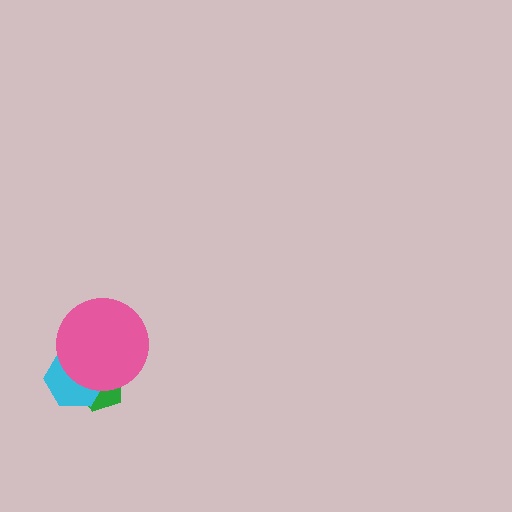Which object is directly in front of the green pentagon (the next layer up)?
The cyan hexagon is directly in front of the green pentagon.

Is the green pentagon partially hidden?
Yes, it is partially covered by another shape.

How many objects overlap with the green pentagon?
2 objects overlap with the green pentagon.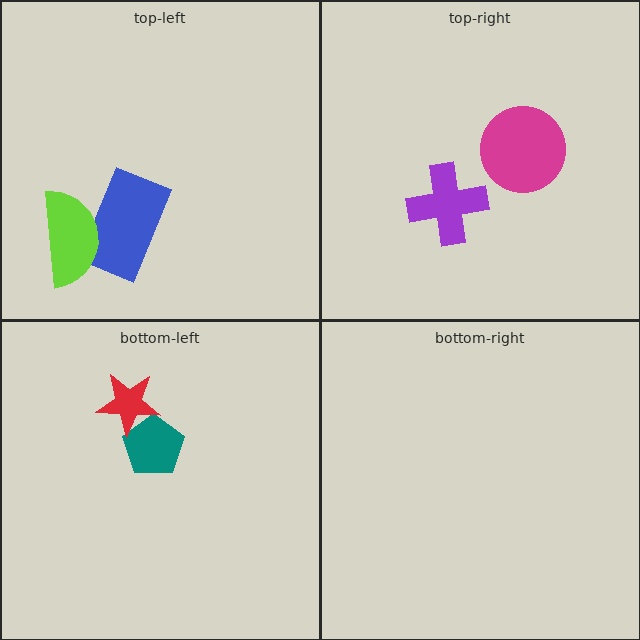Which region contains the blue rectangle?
The top-left region.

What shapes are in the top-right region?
The magenta circle, the purple cross.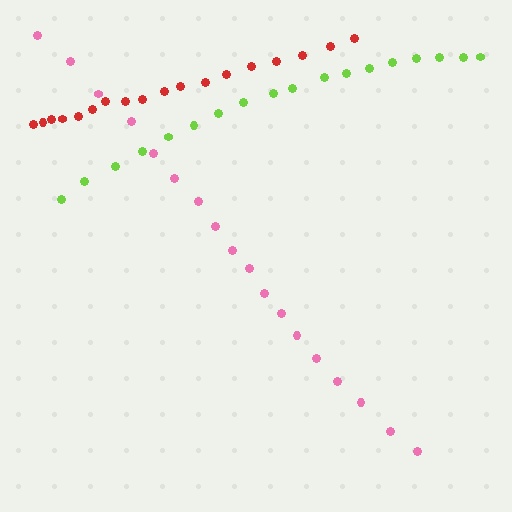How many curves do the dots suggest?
There are 3 distinct paths.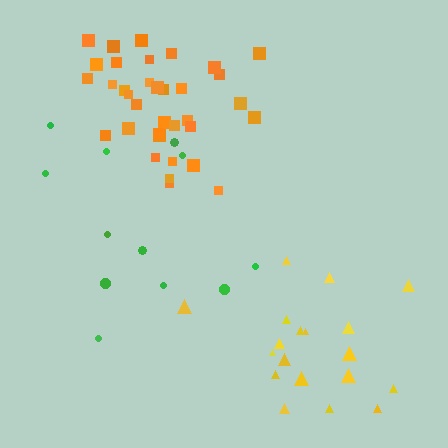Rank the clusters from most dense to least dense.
orange, yellow, green.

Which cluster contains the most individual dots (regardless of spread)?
Orange (35).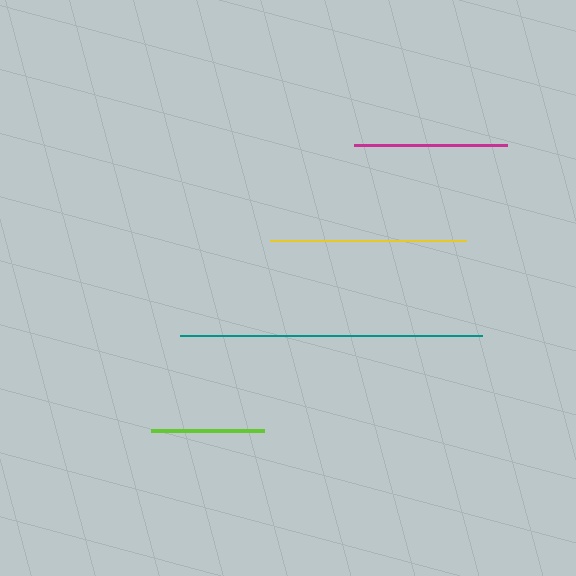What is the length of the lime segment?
The lime segment is approximately 113 pixels long.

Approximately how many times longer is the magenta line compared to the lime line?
The magenta line is approximately 1.4 times the length of the lime line.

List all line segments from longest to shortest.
From longest to shortest: teal, yellow, magenta, lime.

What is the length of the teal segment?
The teal segment is approximately 302 pixels long.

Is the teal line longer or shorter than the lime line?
The teal line is longer than the lime line.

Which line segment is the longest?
The teal line is the longest at approximately 302 pixels.